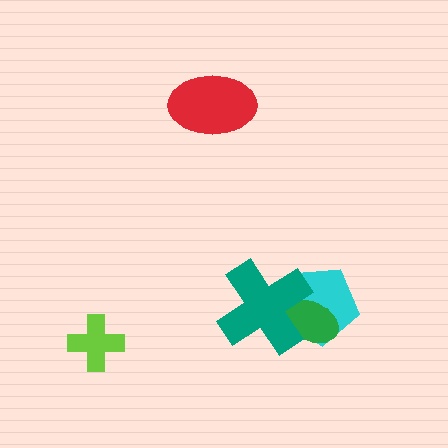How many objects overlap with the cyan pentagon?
2 objects overlap with the cyan pentagon.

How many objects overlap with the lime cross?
0 objects overlap with the lime cross.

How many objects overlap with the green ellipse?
2 objects overlap with the green ellipse.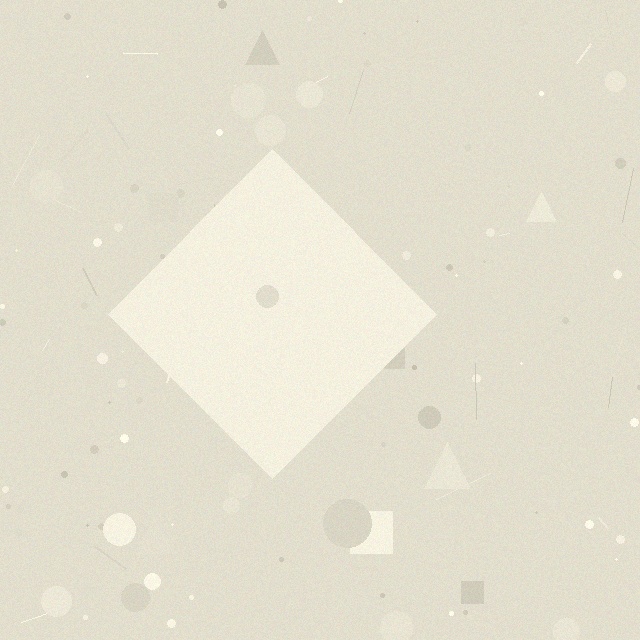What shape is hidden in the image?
A diamond is hidden in the image.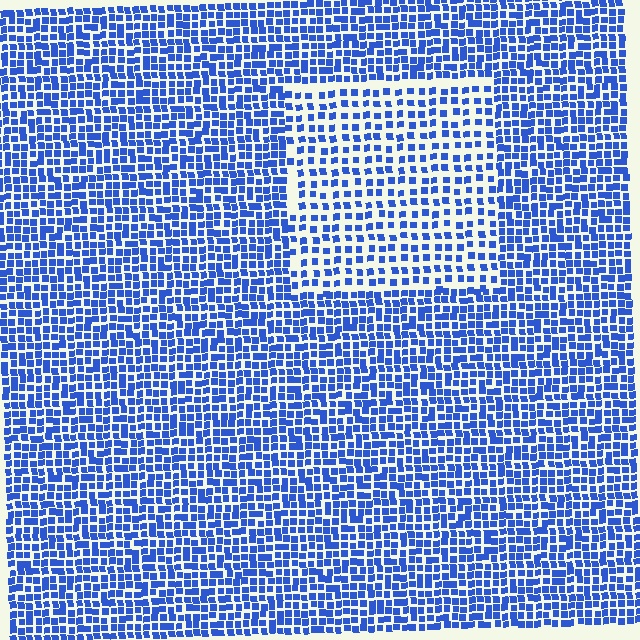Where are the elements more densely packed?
The elements are more densely packed outside the rectangle boundary.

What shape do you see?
I see a rectangle.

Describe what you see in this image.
The image contains small blue elements arranged at two different densities. A rectangle-shaped region is visible where the elements are less densely packed than the surrounding area.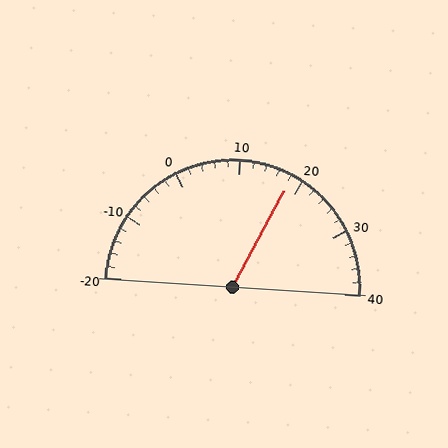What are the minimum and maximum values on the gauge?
The gauge ranges from -20 to 40.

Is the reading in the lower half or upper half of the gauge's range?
The reading is in the upper half of the range (-20 to 40).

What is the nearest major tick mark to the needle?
The nearest major tick mark is 20.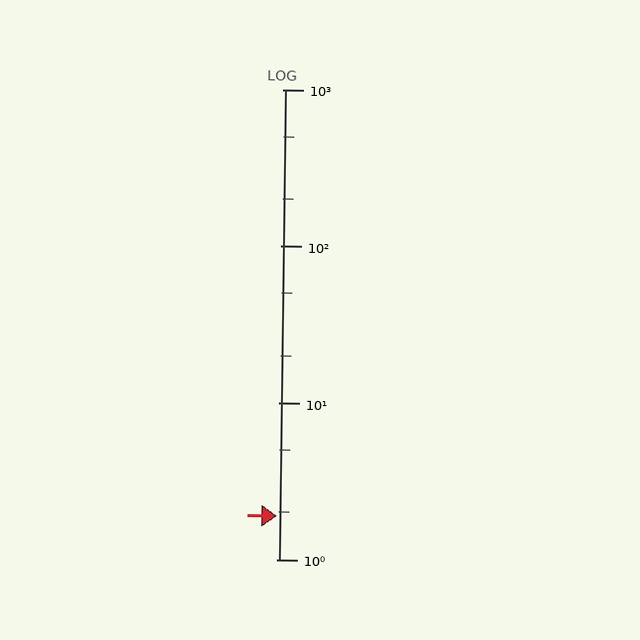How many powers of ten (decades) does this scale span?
The scale spans 3 decades, from 1 to 1000.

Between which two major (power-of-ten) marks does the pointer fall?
The pointer is between 1 and 10.